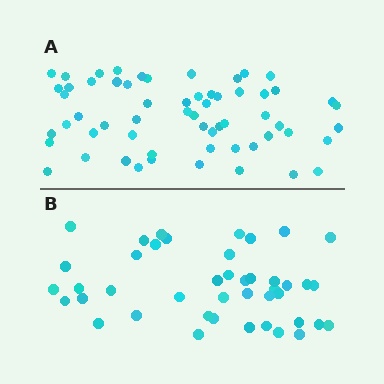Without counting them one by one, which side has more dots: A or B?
Region A (the top region) has more dots.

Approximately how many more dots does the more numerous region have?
Region A has approximately 15 more dots than region B.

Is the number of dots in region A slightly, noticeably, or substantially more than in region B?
Region A has noticeably more, but not dramatically so. The ratio is roughly 1.4 to 1.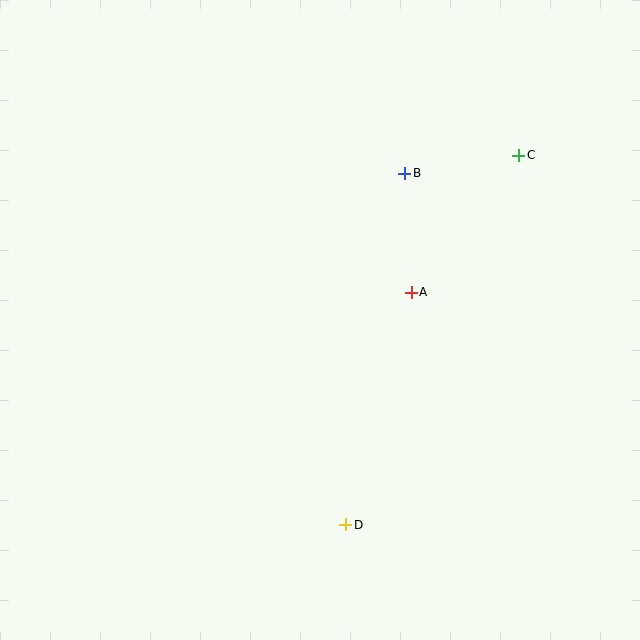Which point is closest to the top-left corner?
Point B is closest to the top-left corner.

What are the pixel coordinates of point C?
Point C is at (519, 155).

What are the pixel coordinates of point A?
Point A is at (411, 292).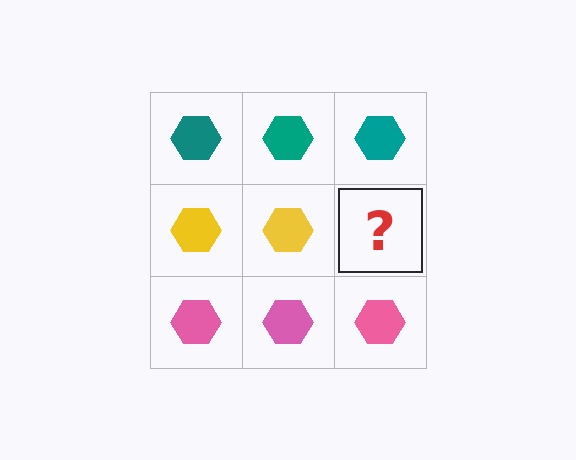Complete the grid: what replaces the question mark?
The question mark should be replaced with a yellow hexagon.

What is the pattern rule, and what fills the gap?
The rule is that each row has a consistent color. The gap should be filled with a yellow hexagon.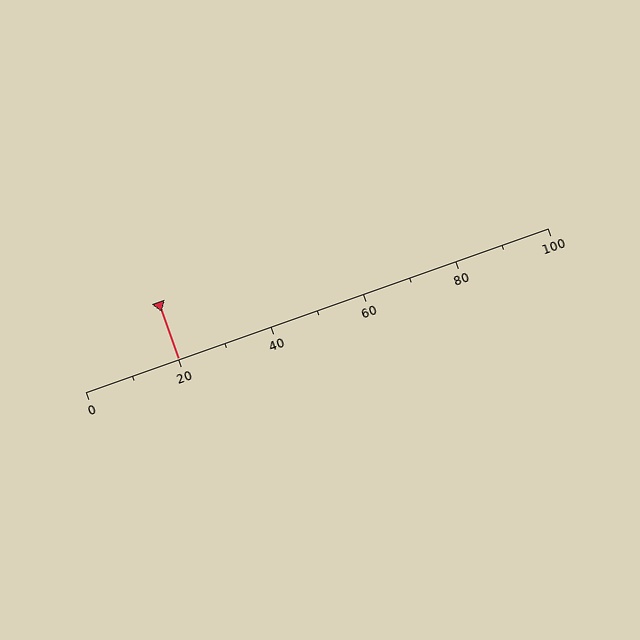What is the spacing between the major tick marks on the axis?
The major ticks are spaced 20 apart.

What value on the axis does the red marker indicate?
The marker indicates approximately 20.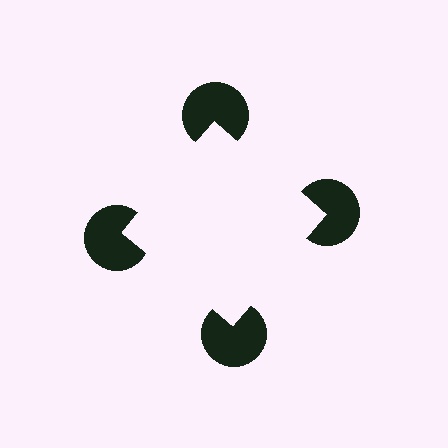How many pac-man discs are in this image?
There are 4 — one at each vertex of the illusory square.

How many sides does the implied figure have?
4 sides.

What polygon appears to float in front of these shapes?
An illusory square — its edges are inferred from the aligned wedge cuts in the pac-man discs, not physically drawn.